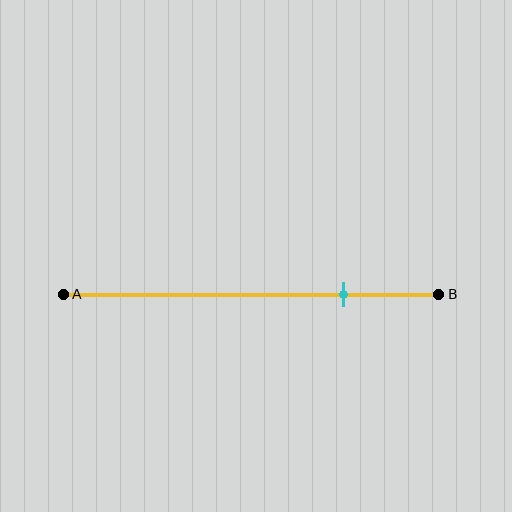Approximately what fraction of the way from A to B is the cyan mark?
The cyan mark is approximately 75% of the way from A to B.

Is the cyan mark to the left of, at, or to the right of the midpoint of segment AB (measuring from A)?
The cyan mark is to the right of the midpoint of segment AB.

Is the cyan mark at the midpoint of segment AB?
No, the mark is at about 75% from A, not at the 50% midpoint.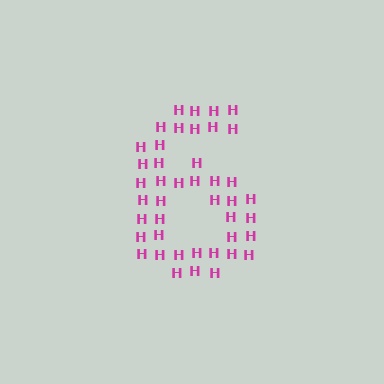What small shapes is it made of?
It is made of small letter H's.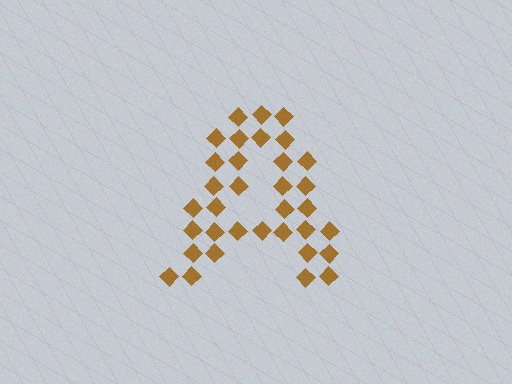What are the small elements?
The small elements are diamonds.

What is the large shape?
The large shape is the letter A.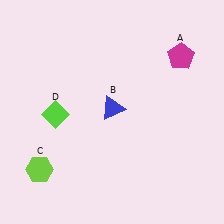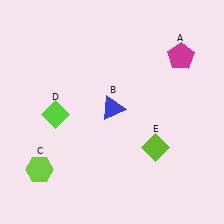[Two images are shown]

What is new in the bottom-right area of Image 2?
A lime diamond (E) was added in the bottom-right area of Image 2.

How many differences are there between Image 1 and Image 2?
There is 1 difference between the two images.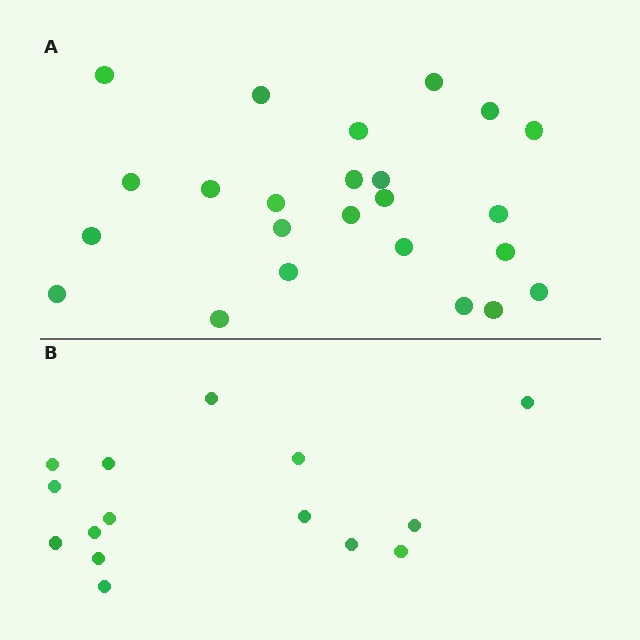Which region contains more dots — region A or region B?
Region A (the top region) has more dots.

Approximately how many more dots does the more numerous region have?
Region A has roughly 8 or so more dots than region B.